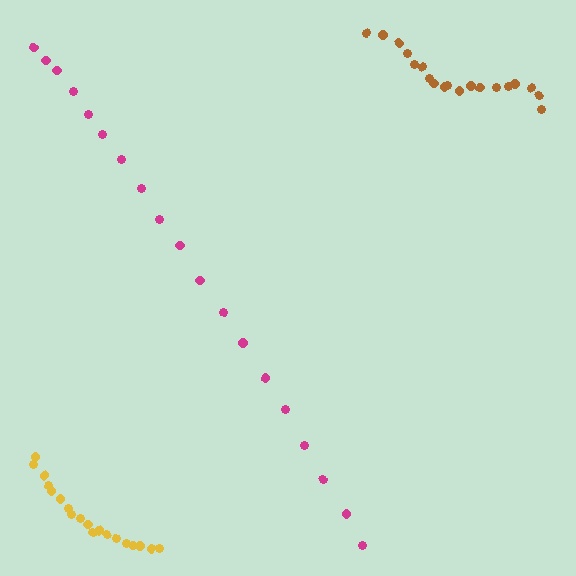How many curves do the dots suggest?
There are 3 distinct paths.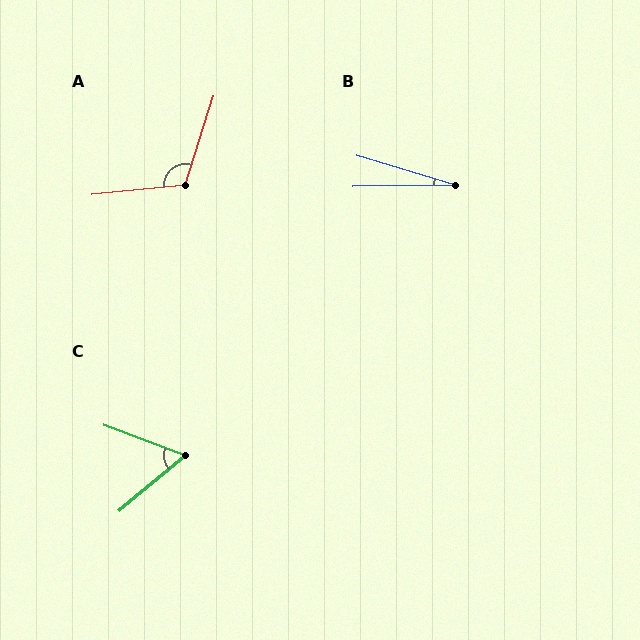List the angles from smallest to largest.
B (18°), C (60°), A (113°).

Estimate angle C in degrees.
Approximately 60 degrees.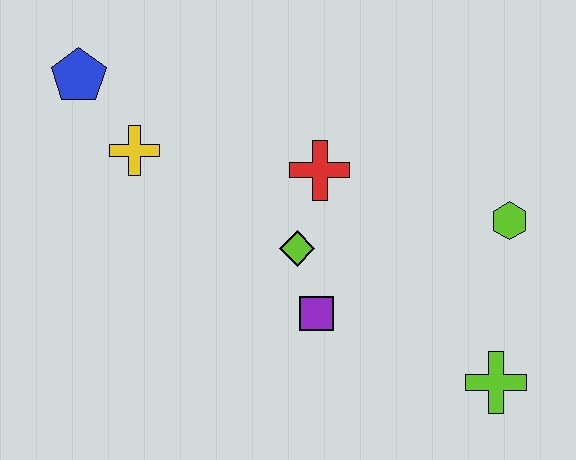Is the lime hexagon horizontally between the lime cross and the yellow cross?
No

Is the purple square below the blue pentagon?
Yes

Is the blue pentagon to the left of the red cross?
Yes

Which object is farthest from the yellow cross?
The lime cross is farthest from the yellow cross.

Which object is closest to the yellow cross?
The blue pentagon is closest to the yellow cross.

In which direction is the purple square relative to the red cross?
The purple square is below the red cross.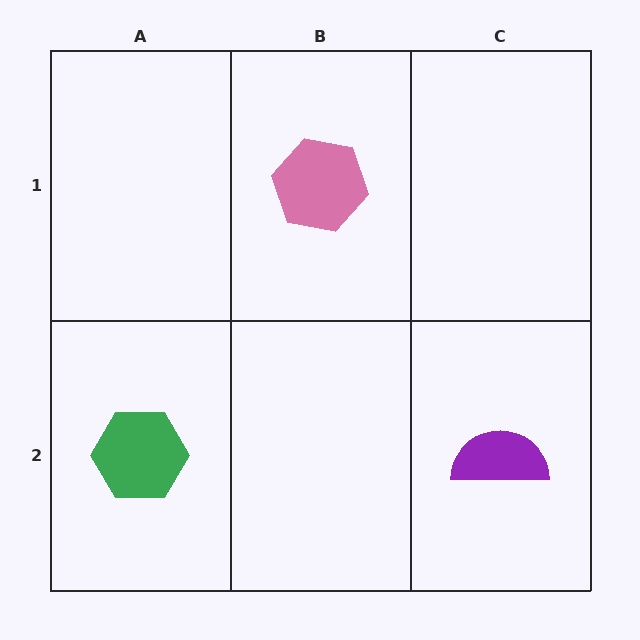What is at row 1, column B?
A pink hexagon.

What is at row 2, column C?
A purple semicircle.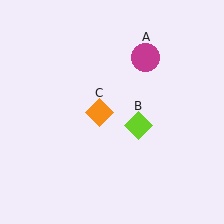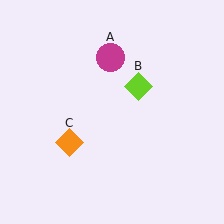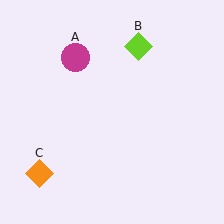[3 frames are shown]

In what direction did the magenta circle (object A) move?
The magenta circle (object A) moved left.